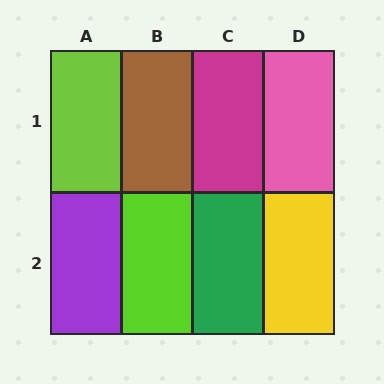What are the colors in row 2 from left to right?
Purple, lime, green, yellow.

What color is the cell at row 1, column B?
Brown.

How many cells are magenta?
1 cell is magenta.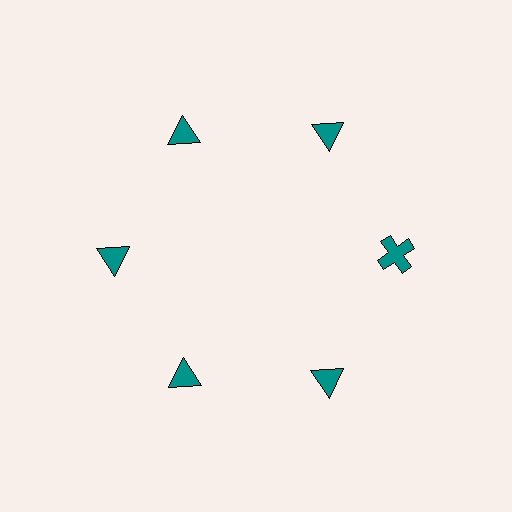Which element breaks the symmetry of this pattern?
The teal cross at roughly the 3 o'clock position breaks the symmetry. All other shapes are teal triangles.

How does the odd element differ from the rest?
It has a different shape: cross instead of triangle.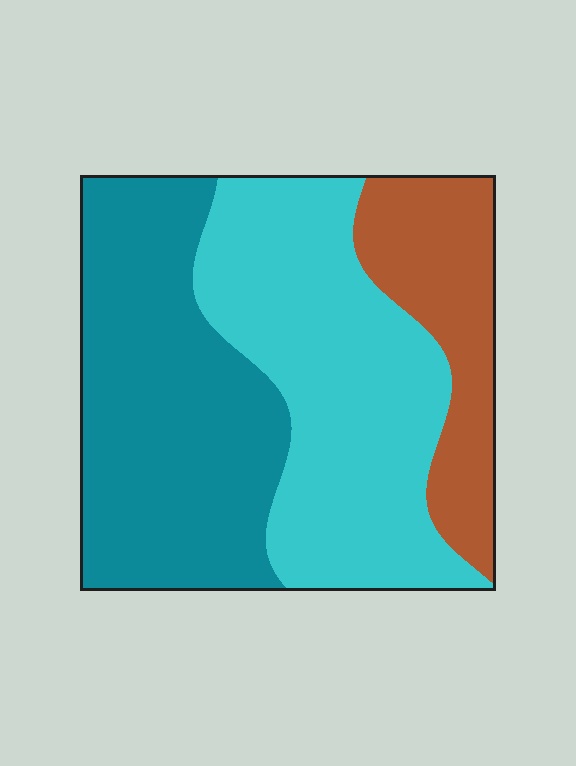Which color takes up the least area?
Brown, at roughly 20%.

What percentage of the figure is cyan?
Cyan takes up between a quarter and a half of the figure.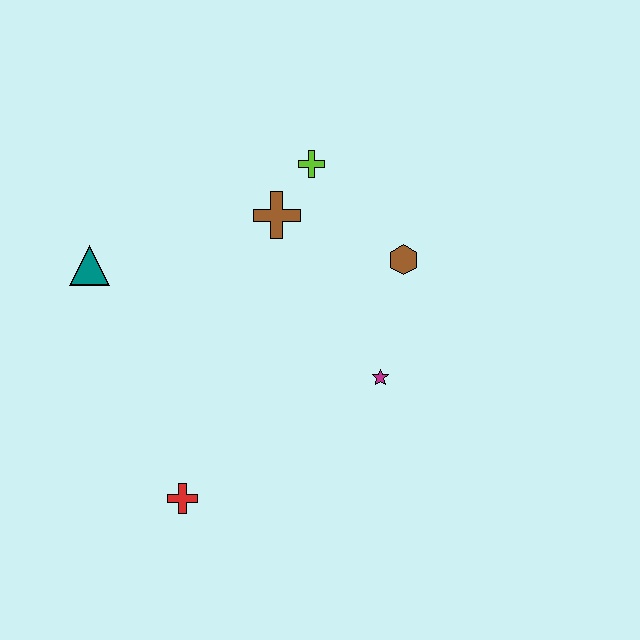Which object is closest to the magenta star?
The brown hexagon is closest to the magenta star.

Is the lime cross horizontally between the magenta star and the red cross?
Yes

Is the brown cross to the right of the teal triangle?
Yes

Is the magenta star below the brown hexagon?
Yes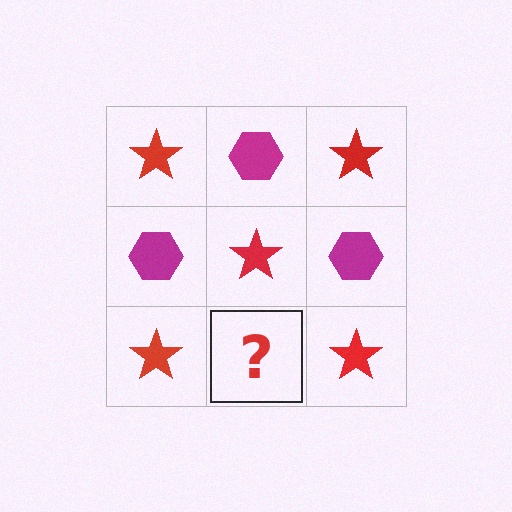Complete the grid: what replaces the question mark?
The question mark should be replaced with a magenta hexagon.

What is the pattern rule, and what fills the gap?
The rule is that it alternates red star and magenta hexagon in a checkerboard pattern. The gap should be filled with a magenta hexagon.